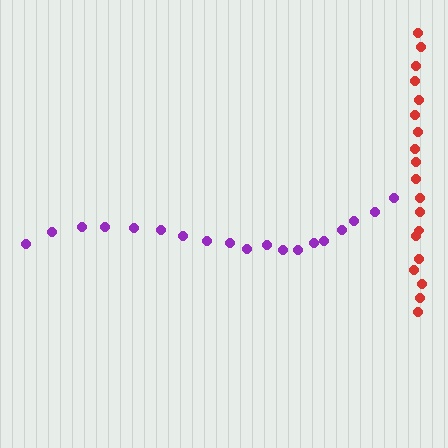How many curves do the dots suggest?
There are 2 distinct paths.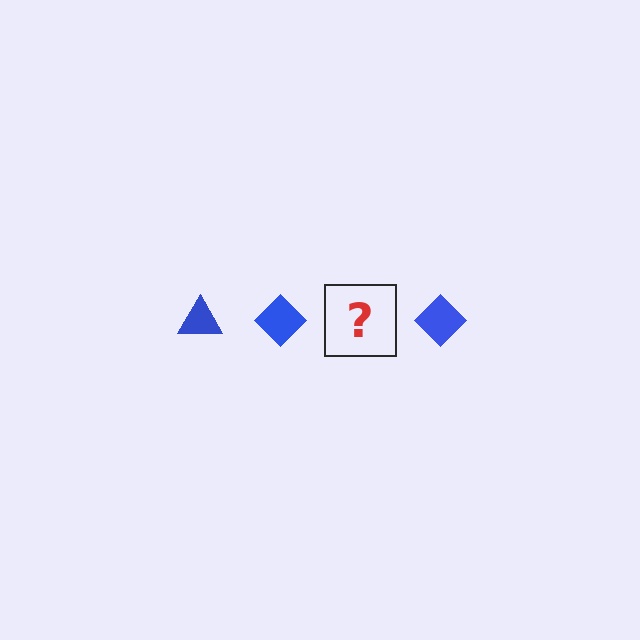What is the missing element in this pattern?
The missing element is a blue triangle.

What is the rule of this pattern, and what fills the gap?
The rule is that the pattern cycles through triangle, diamond shapes in blue. The gap should be filled with a blue triangle.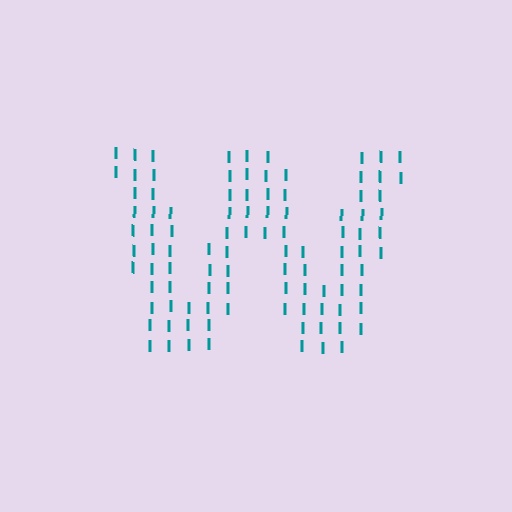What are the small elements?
The small elements are letter I's.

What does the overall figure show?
The overall figure shows the letter W.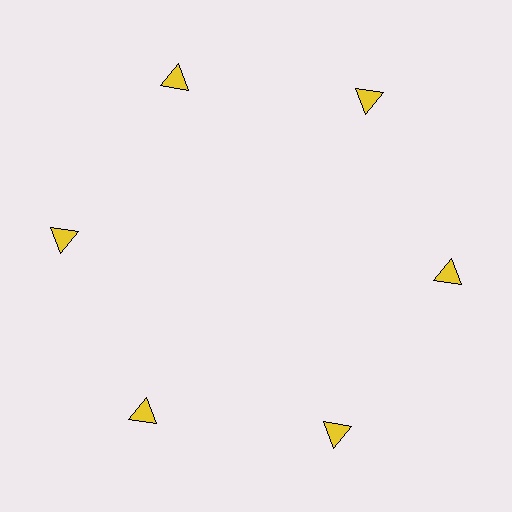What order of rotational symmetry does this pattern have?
This pattern has 6-fold rotational symmetry.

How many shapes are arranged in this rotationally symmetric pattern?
There are 6 shapes, arranged in 6 groups of 1.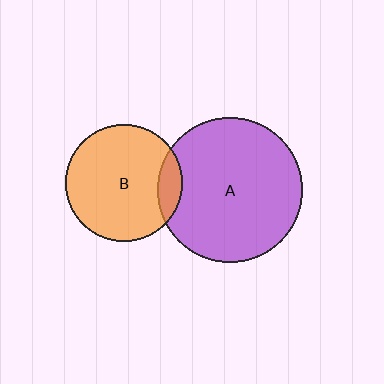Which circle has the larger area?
Circle A (purple).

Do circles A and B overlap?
Yes.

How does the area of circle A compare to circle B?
Approximately 1.5 times.